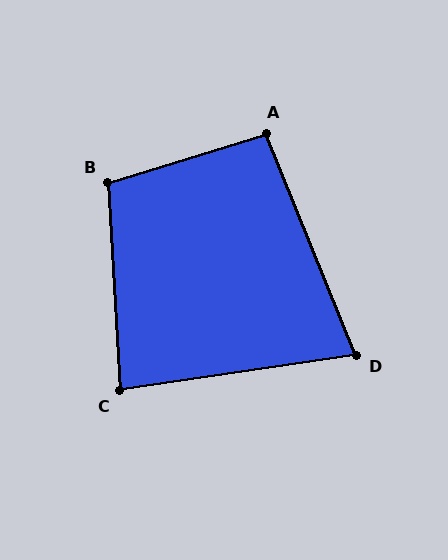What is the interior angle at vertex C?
Approximately 85 degrees (approximately right).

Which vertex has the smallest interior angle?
D, at approximately 76 degrees.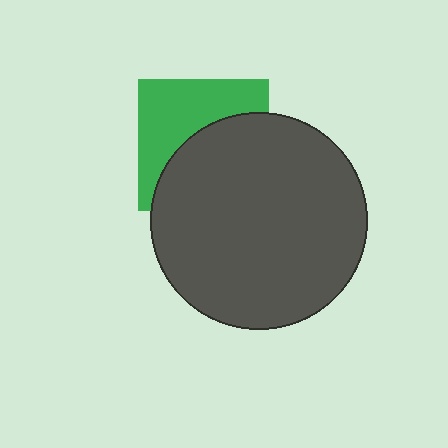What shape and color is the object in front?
The object in front is a dark gray circle.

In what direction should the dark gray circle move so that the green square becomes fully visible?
The dark gray circle should move down. That is the shortest direction to clear the overlap and leave the green square fully visible.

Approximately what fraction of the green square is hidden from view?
Roughly 54% of the green square is hidden behind the dark gray circle.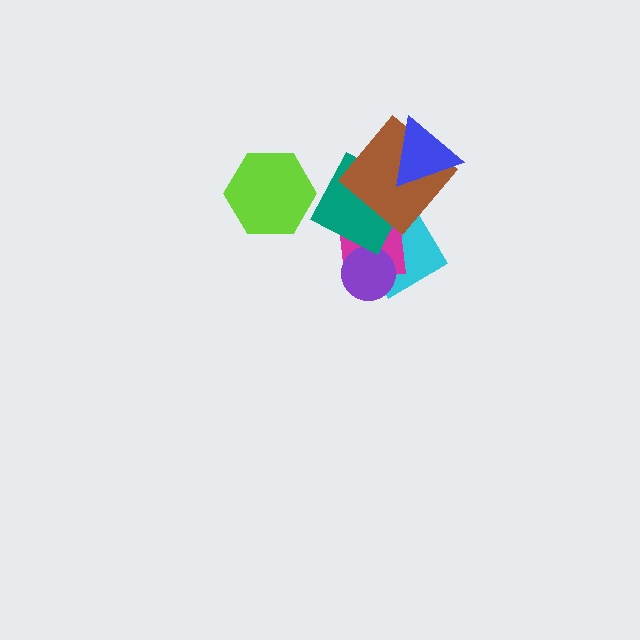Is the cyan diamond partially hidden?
Yes, it is partially covered by another shape.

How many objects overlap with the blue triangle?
1 object overlaps with the blue triangle.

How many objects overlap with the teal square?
3 objects overlap with the teal square.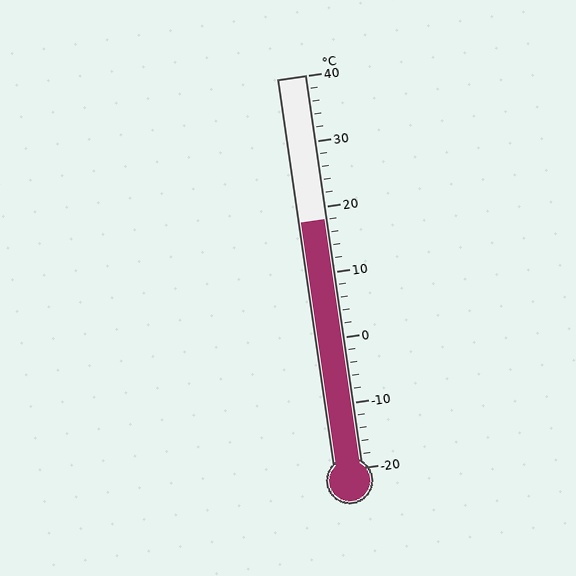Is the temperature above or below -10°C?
The temperature is above -10°C.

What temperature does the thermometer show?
The thermometer shows approximately 18°C.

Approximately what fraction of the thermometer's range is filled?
The thermometer is filled to approximately 65% of its range.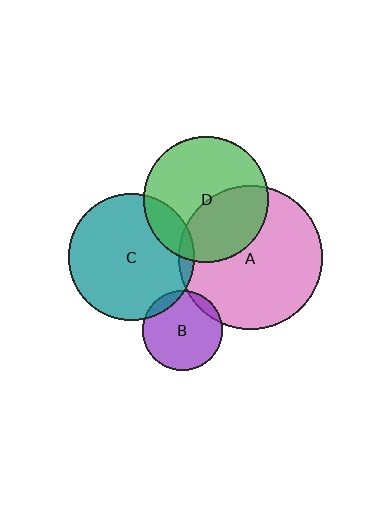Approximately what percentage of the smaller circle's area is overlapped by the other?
Approximately 5%.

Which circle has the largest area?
Circle A (pink).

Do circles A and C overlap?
Yes.